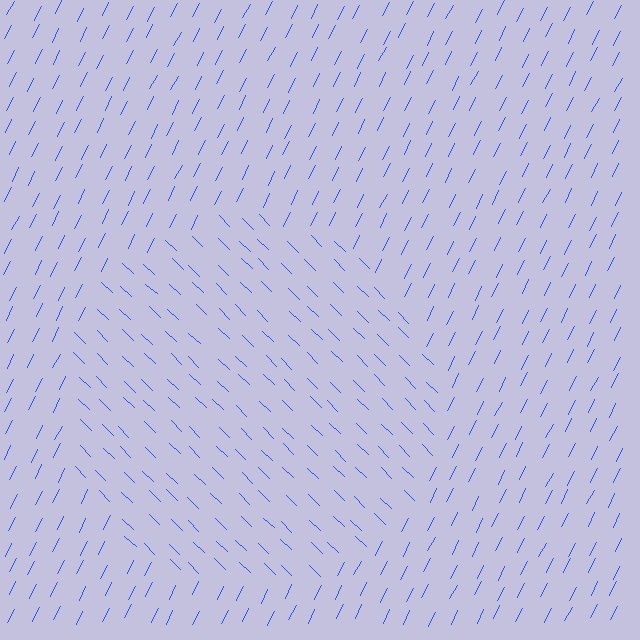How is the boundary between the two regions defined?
The boundary is defined purely by a change in line orientation (approximately 72 degrees difference). All lines are the same color and thickness.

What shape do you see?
I see a circle.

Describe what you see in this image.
The image is filled with small blue line segments. A circle region in the image has lines oriented differently from the surrounding lines, creating a visible texture boundary.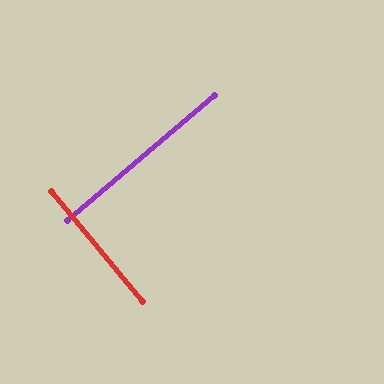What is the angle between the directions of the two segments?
Approximately 89 degrees.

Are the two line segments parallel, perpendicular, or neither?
Perpendicular — they meet at approximately 89°.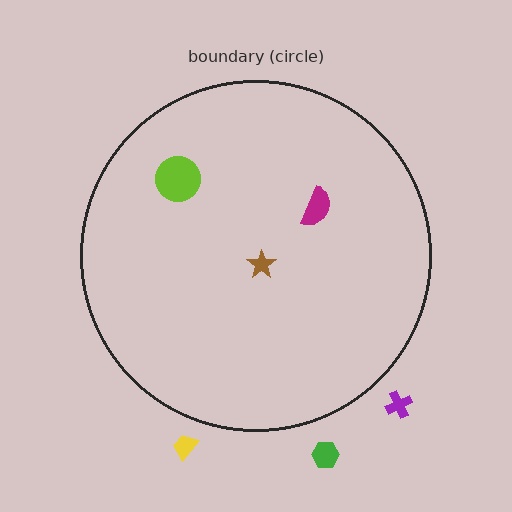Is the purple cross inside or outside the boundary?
Outside.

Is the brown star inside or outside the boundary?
Inside.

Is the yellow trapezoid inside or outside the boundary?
Outside.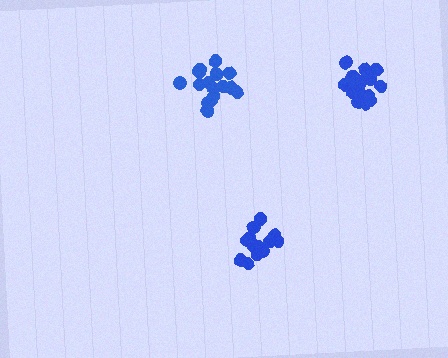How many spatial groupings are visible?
There are 3 spatial groupings.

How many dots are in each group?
Group 1: 18 dots, Group 2: 16 dots, Group 3: 16 dots (50 total).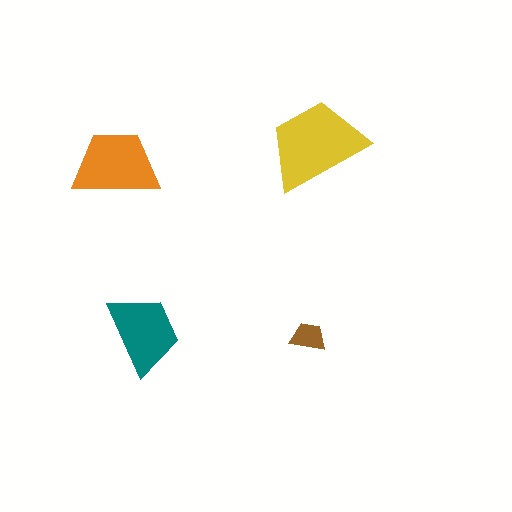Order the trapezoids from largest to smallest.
the yellow one, the orange one, the teal one, the brown one.